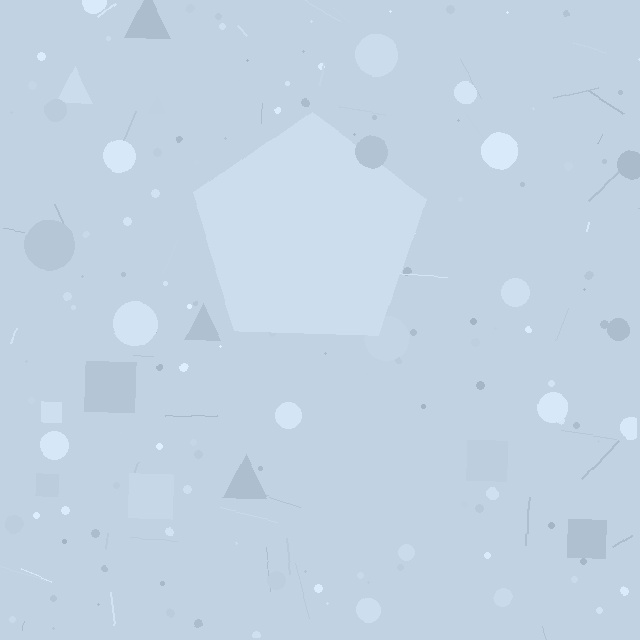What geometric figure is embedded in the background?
A pentagon is embedded in the background.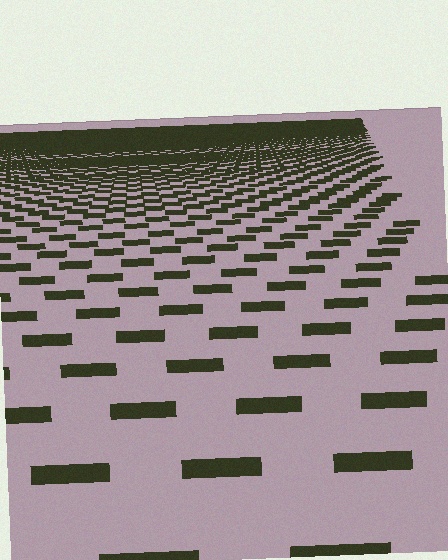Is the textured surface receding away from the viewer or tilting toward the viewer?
The surface is receding away from the viewer. Texture elements get smaller and denser toward the top.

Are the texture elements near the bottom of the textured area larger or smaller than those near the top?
Larger. Near the bottom, elements are closer to the viewer and appear at a bigger on-screen size.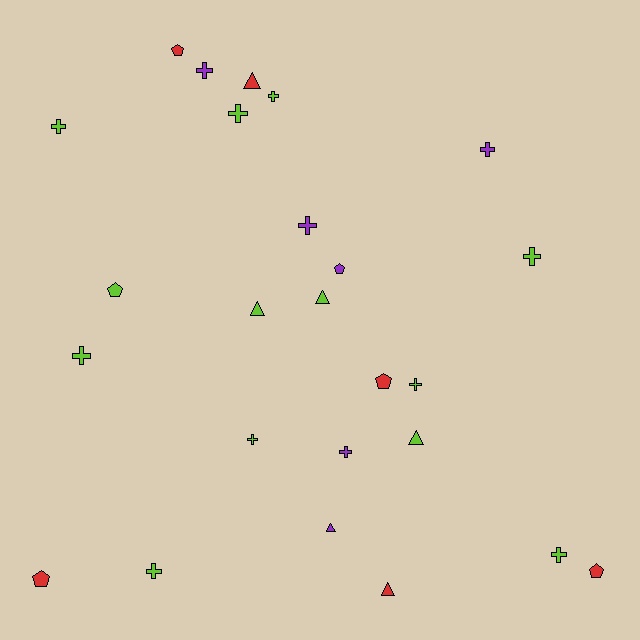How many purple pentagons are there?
There is 1 purple pentagon.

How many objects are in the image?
There are 25 objects.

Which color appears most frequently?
Lime, with 13 objects.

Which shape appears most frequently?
Cross, with 13 objects.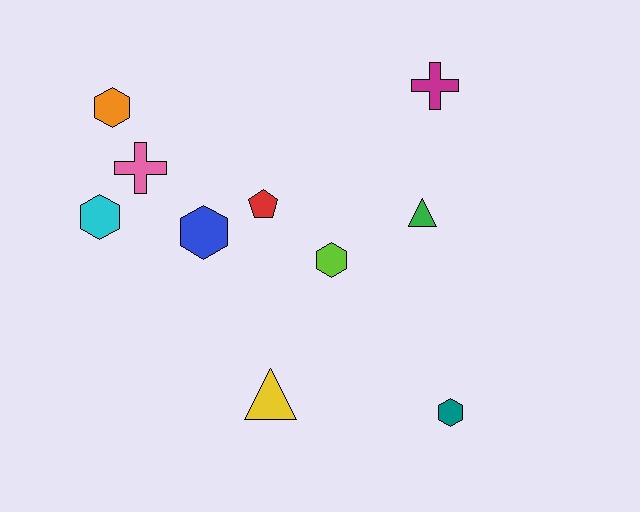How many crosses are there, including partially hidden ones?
There are 2 crosses.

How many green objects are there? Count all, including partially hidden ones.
There is 1 green object.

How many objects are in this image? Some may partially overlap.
There are 10 objects.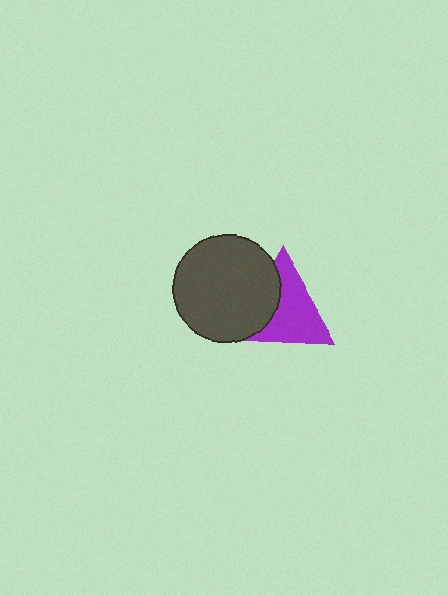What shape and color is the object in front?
The object in front is a dark gray circle.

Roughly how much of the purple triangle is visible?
About half of it is visible (roughly 63%).